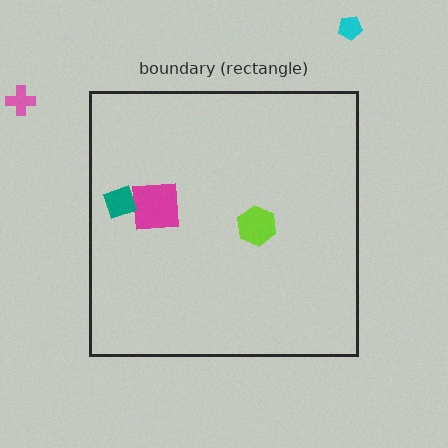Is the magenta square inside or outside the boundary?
Inside.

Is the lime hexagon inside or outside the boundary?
Inside.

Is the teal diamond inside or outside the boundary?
Inside.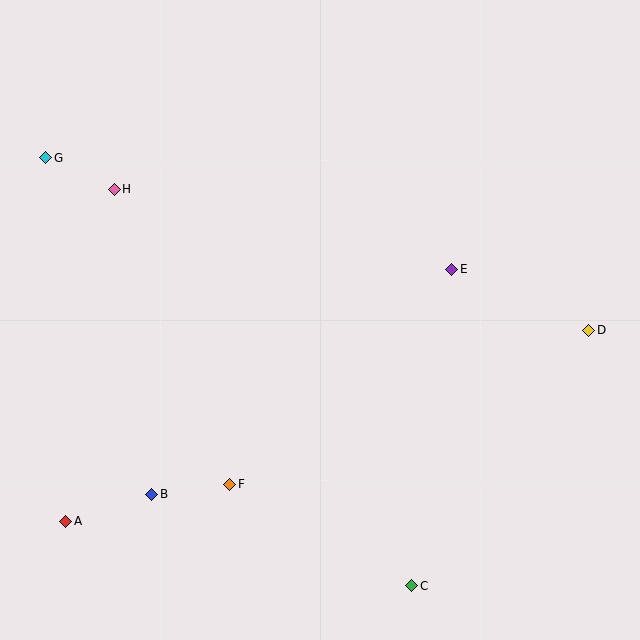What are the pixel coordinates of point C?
Point C is at (412, 586).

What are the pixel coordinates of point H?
Point H is at (114, 189).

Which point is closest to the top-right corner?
Point E is closest to the top-right corner.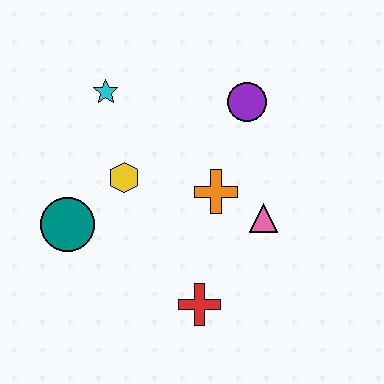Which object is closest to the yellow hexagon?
The teal circle is closest to the yellow hexagon.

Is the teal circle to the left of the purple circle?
Yes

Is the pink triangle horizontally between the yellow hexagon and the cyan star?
No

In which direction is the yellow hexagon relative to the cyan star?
The yellow hexagon is below the cyan star.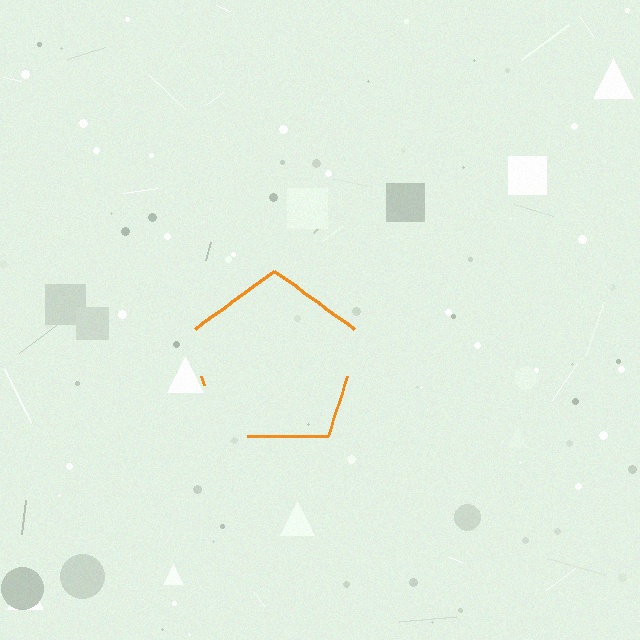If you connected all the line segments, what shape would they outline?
They would outline a pentagon.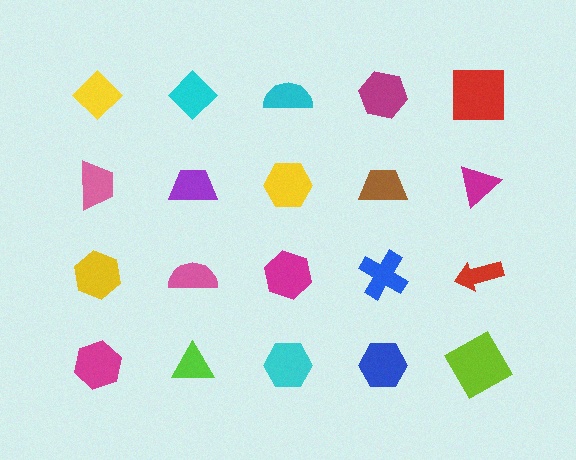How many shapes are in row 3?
5 shapes.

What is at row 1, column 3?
A cyan semicircle.